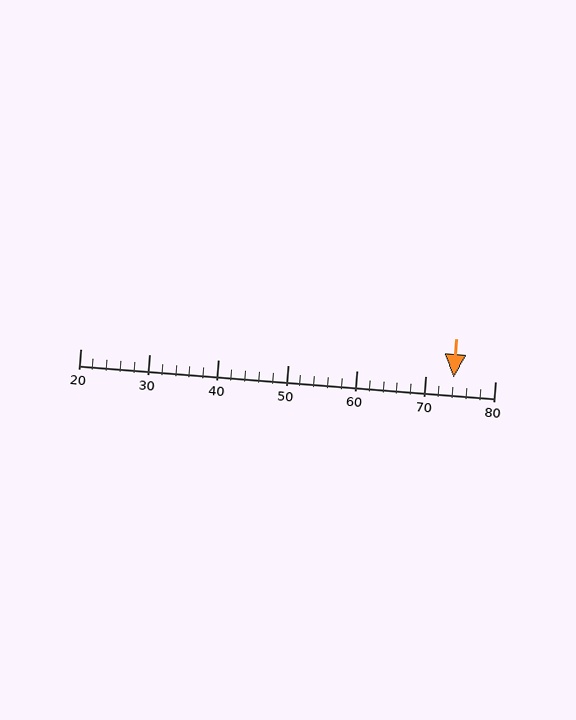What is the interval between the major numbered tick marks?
The major tick marks are spaced 10 units apart.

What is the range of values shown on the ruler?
The ruler shows values from 20 to 80.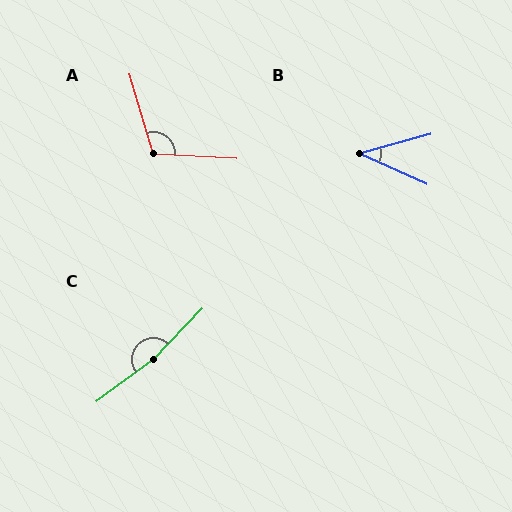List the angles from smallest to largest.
B (40°), A (109°), C (170°).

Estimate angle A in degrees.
Approximately 109 degrees.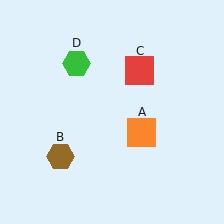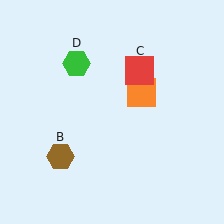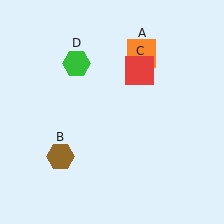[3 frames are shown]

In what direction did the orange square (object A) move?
The orange square (object A) moved up.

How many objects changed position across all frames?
1 object changed position: orange square (object A).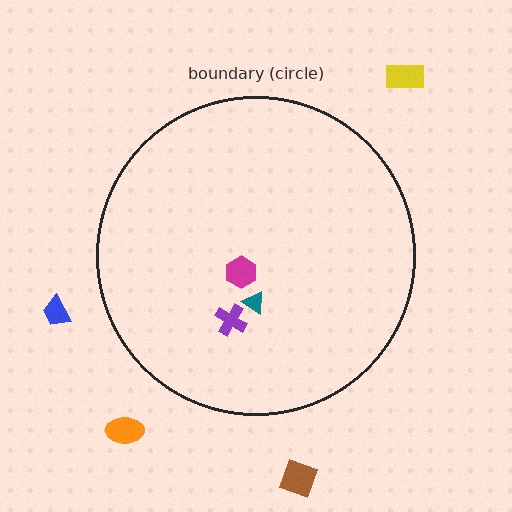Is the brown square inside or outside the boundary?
Outside.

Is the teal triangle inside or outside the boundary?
Inside.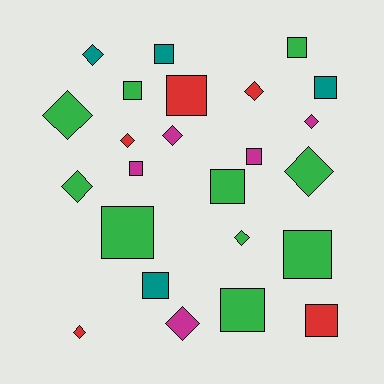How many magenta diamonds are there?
There are 3 magenta diamonds.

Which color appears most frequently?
Green, with 10 objects.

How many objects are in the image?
There are 24 objects.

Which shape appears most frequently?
Square, with 13 objects.